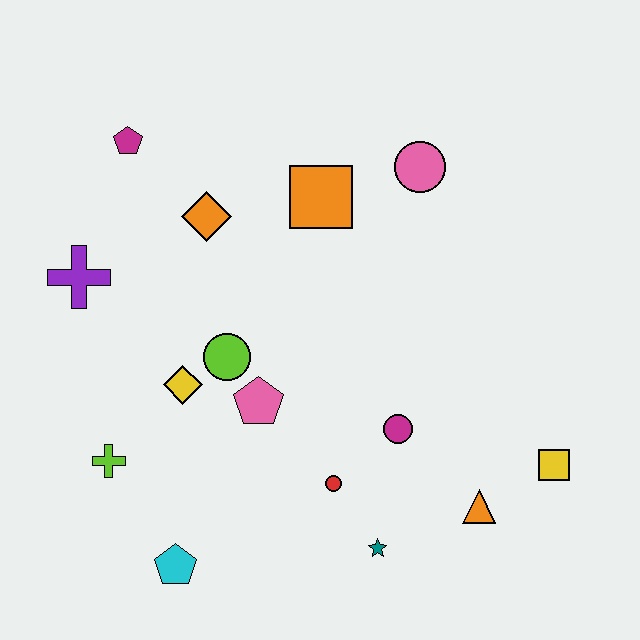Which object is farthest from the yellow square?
The magenta pentagon is farthest from the yellow square.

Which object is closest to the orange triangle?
The yellow square is closest to the orange triangle.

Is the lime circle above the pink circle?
No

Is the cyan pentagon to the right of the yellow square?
No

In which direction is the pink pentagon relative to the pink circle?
The pink pentagon is below the pink circle.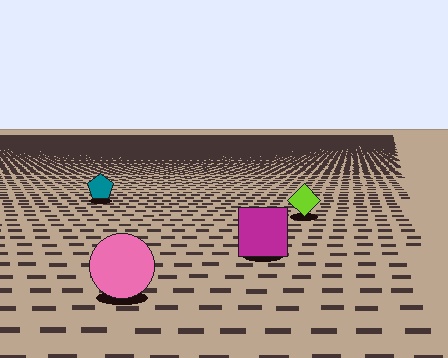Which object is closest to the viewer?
The pink circle is closest. The texture marks near it are larger and more spread out.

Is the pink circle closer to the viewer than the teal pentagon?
Yes. The pink circle is closer — you can tell from the texture gradient: the ground texture is coarser near it.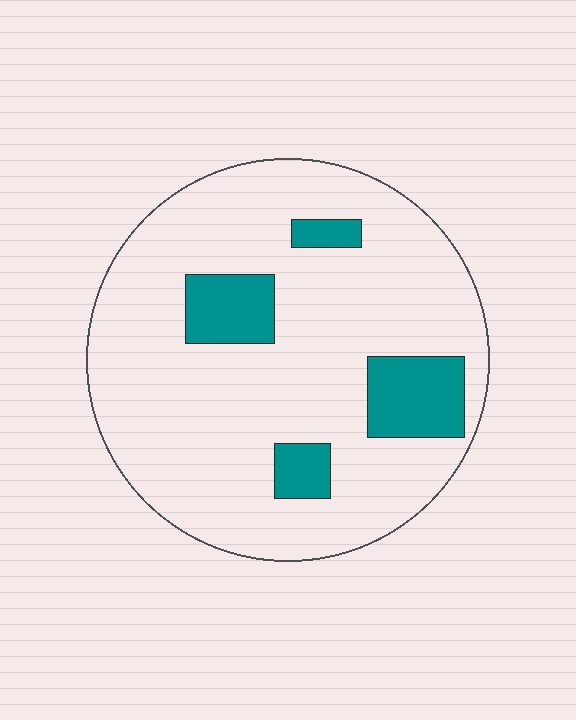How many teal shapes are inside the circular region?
4.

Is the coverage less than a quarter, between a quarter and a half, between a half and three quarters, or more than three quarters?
Less than a quarter.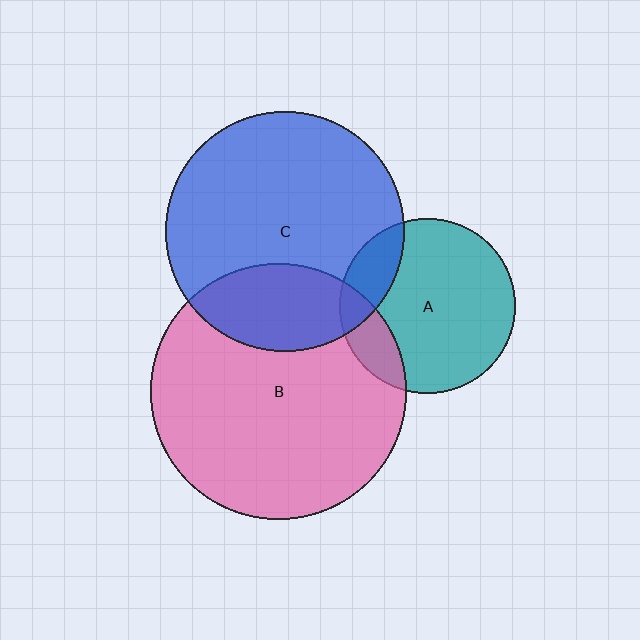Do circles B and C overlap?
Yes.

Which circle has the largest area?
Circle B (pink).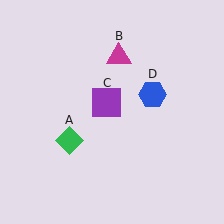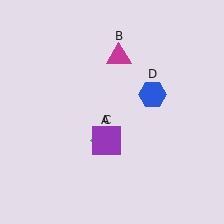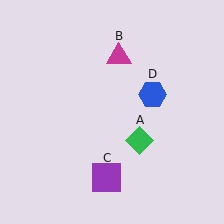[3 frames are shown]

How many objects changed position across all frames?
2 objects changed position: green diamond (object A), purple square (object C).